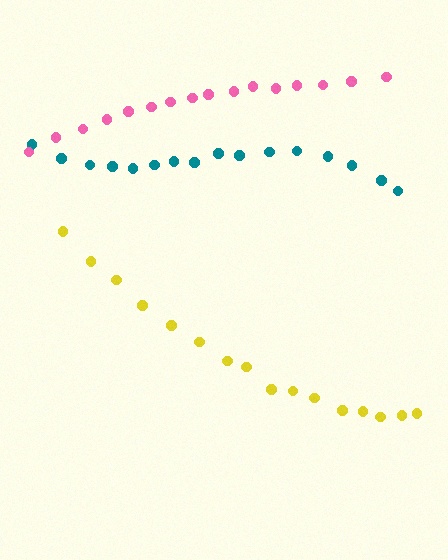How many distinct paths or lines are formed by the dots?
There are 3 distinct paths.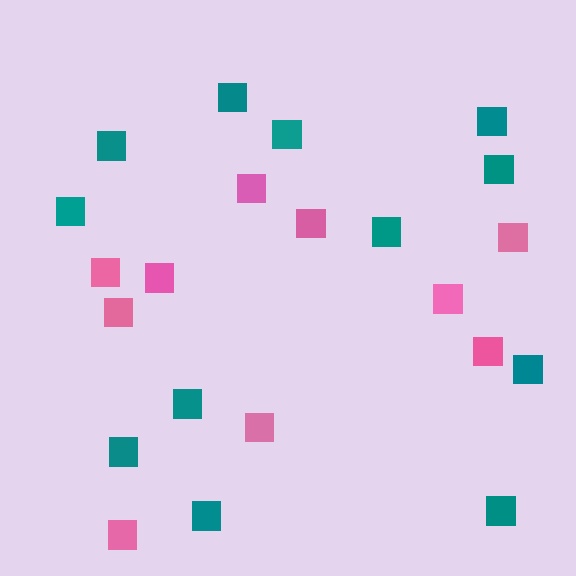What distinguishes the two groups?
There are 2 groups: one group of pink squares (10) and one group of teal squares (12).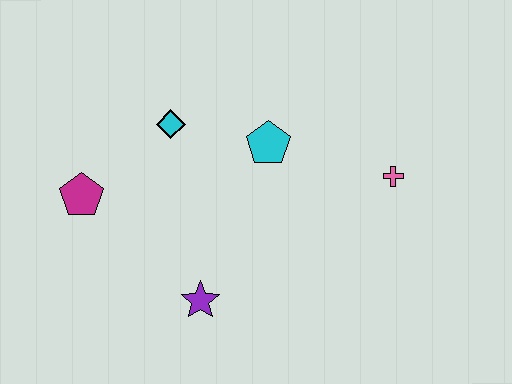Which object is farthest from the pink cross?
The magenta pentagon is farthest from the pink cross.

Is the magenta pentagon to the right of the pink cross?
No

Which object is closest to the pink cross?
The cyan pentagon is closest to the pink cross.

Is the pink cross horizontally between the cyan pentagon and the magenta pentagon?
No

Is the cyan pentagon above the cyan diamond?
No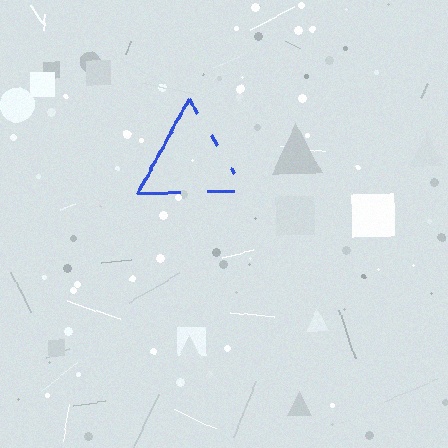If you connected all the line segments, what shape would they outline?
They would outline a triangle.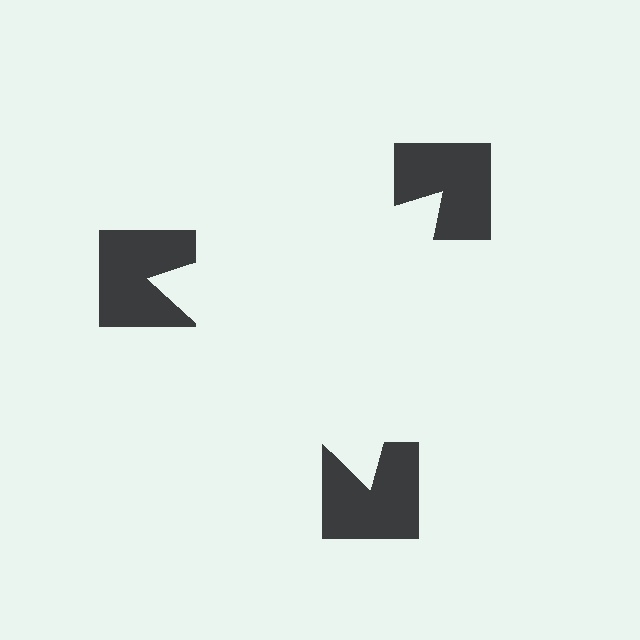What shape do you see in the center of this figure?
An illusory triangle — its edges are inferred from the aligned wedge cuts in the notched squares, not physically drawn.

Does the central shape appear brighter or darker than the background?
It typically appears slightly brighter than the background, even though no actual brightness change is drawn.